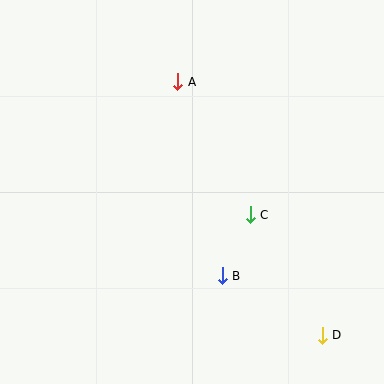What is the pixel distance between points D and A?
The distance between D and A is 292 pixels.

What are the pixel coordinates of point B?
Point B is at (222, 276).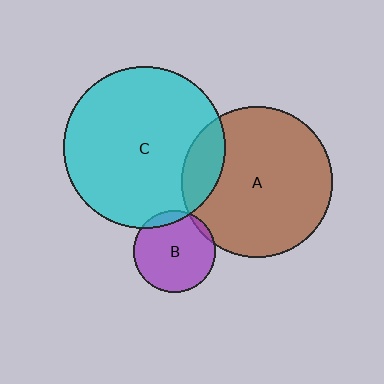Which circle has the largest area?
Circle C (cyan).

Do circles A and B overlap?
Yes.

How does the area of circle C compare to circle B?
Approximately 3.9 times.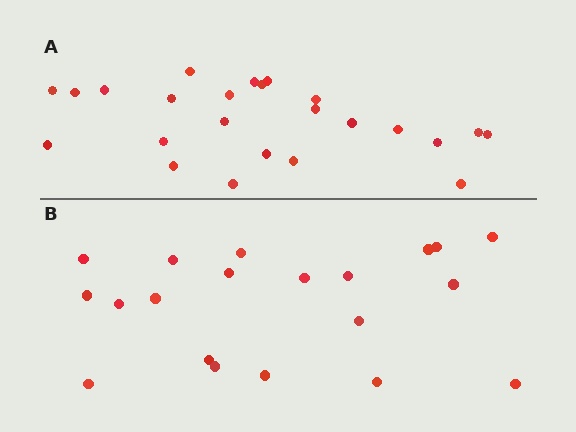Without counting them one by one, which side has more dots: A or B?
Region A (the top region) has more dots.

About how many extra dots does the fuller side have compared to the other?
Region A has about 4 more dots than region B.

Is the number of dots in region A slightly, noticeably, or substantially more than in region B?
Region A has only slightly more — the two regions are fairly close. The ratio is roughly 1.2 to 1.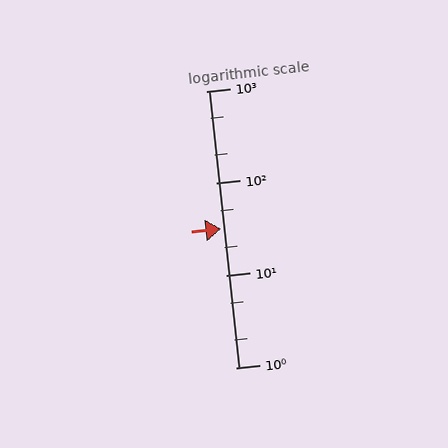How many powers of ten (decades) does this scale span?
The scale spans 3 decades, from 1 to 1000.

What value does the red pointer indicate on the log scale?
The pointer indicates approximately 32.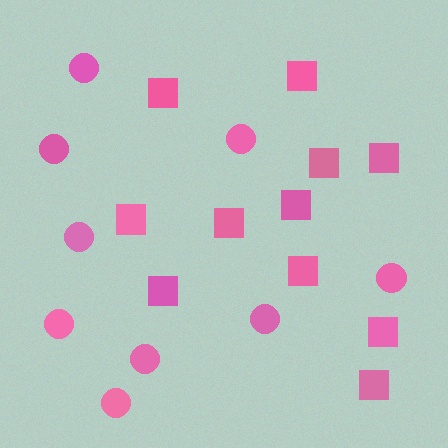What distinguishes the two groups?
There are 2 groups: one group of squares (11) and one group of circles (9).